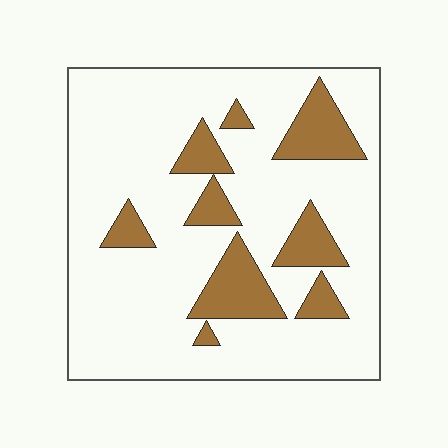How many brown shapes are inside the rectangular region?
9.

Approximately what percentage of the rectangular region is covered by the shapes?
Approximately 20%.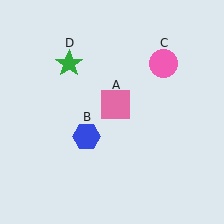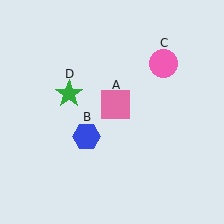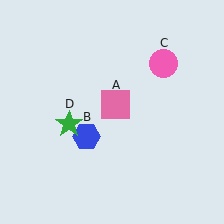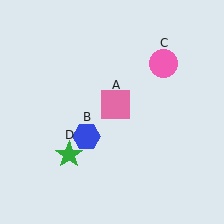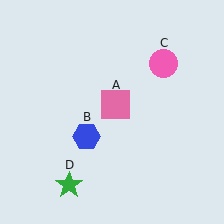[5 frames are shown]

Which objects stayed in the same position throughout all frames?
Pink square (object A) and blue hexagon (object B) and pink circle (object C) remained stationary.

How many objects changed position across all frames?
1 object changed position: green star (object D).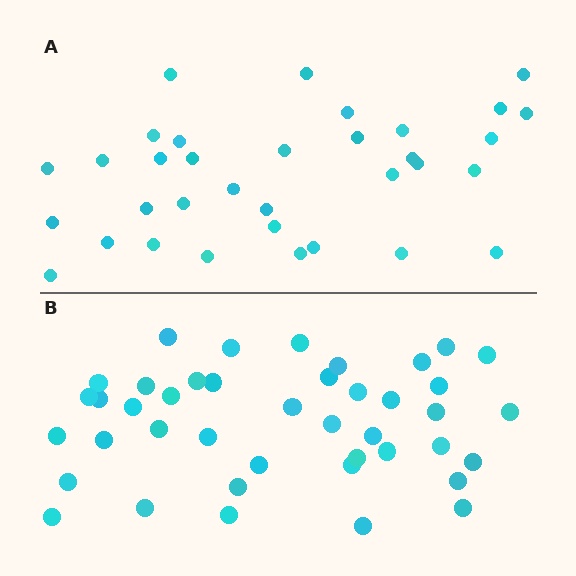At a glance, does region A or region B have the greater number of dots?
Region B (the bottom region) has more dots.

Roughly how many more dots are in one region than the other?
Region B has roughly 8 or so more dots than region A.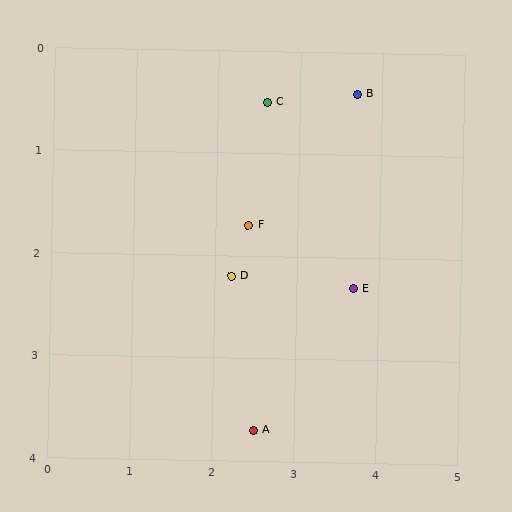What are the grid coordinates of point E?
Point E is at approximately (3.7, 2.3).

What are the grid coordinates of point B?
Point B is at approximately (3.7, 0.4).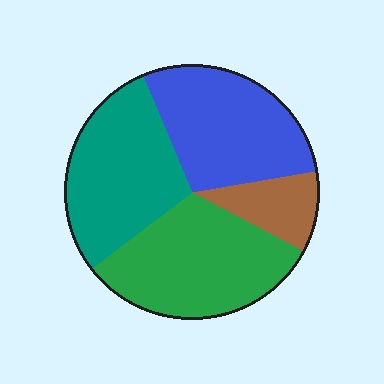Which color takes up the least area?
Brown, at roughly 10%.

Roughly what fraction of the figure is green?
Green takes up between a quarter and a half of the figure.